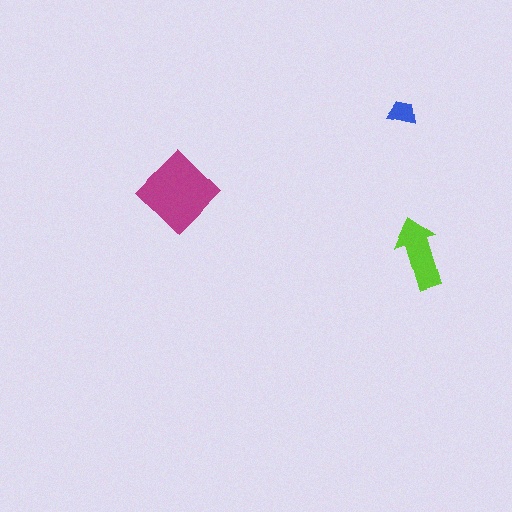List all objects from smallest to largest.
The blue trapezoid, the lime arrow, the magenta diamond.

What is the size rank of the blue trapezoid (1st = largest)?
3rd.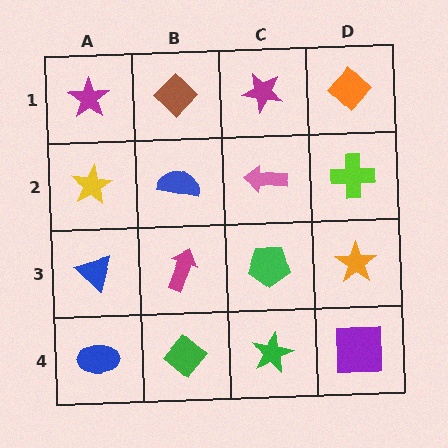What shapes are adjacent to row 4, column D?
An orange star (row 3, column D), a green star (row 4, column C).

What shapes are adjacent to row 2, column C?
A magenta star (row 1, column C), a green pentagon (row 3, column C), a blue semicircle (row 2, column B), a lime cross (row 2, column D).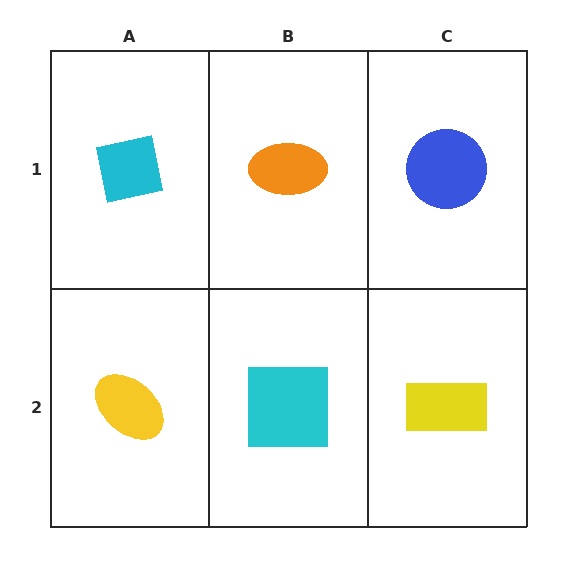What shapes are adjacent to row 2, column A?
A cyan square (row 1, column A), a cyan square (row 2, column B).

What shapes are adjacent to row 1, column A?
A yellow ellipse (row 2, column A), an orange ellipse (row 1, column B).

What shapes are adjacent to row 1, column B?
A cyan square (row 2, column B), a cyan square (row 1, column A), a blue circle (row 1, column C).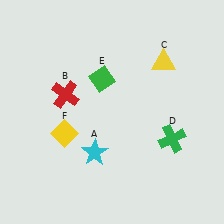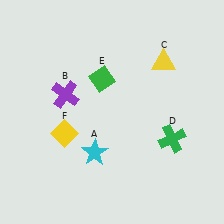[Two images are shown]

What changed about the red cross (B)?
In Image 1, B is red. In Image 2, it changed to purple.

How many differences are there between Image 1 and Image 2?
There is 1 difference between the two images.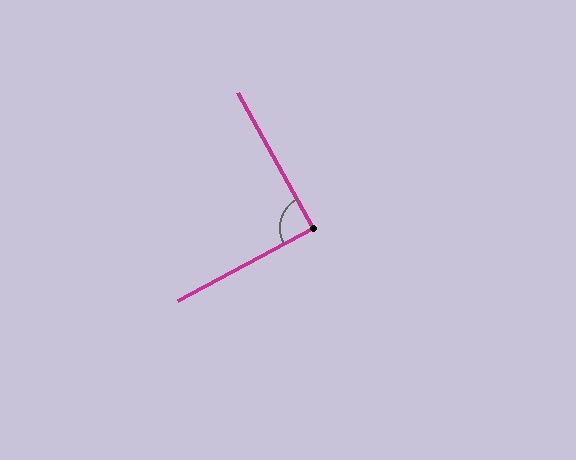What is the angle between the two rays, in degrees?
Approximately 90 degrees.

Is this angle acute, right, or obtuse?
It is approximately a right angle.